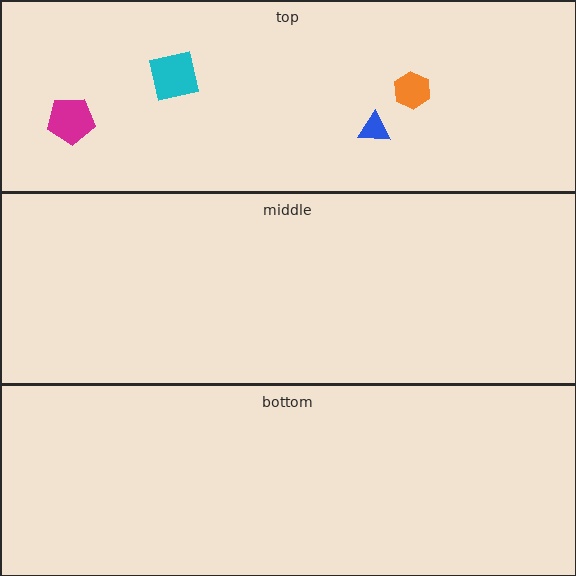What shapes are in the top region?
The cyan square, the magenta pentagon, the blue triangle, the orange hexagon.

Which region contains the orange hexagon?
The top region.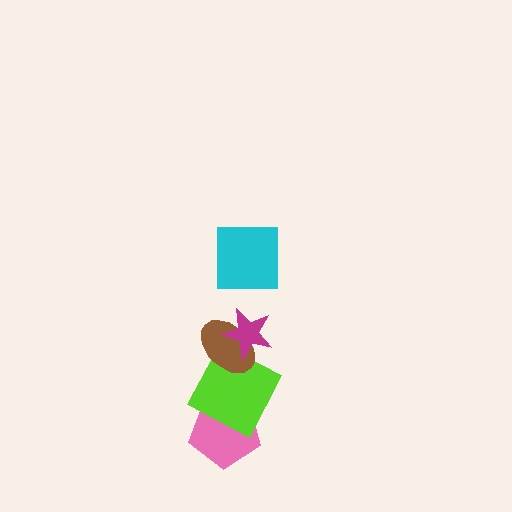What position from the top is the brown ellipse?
The brown ellipse is 3rd from the top.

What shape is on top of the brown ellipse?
The magenta star is on top of the brown ellipse.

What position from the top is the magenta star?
The magenta star is 2nd from the top.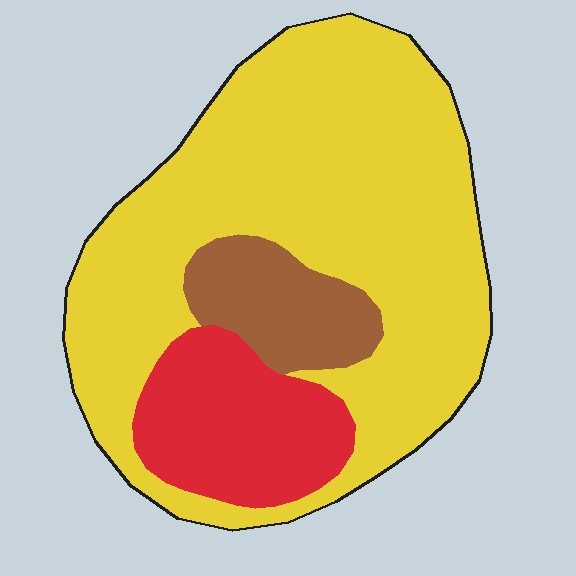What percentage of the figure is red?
Red covers around 20% of the figure.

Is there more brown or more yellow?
Yellow.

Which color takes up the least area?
Brown, at roughly 10%.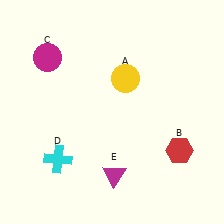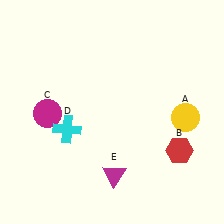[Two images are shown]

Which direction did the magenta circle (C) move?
The magenta circle (C) moved down.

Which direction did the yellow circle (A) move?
The yellow circle (A) moved right.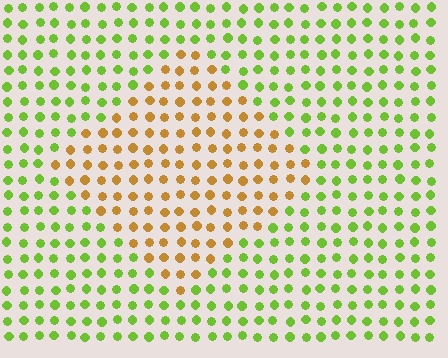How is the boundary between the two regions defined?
The boundary is defined purely by a slight shift in hue (about 58 degrees). Spacing, size, and orientation are identical on both sides.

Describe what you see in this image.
The image is filled with small lime elements in a uniform arrangement. A diamond-shaped region is visible where the elements are tinted to a slightly different hue, forming a subtle color boundary.